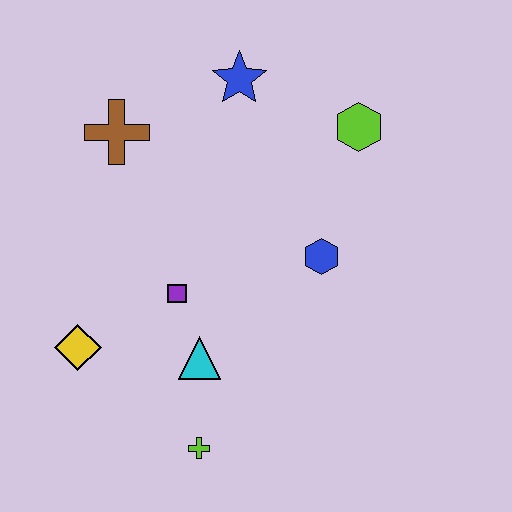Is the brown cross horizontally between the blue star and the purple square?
No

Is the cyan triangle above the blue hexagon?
No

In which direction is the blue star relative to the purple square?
The blue star is above the purple square.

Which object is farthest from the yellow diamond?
The lime hexagon is farthest from the yellow diamond.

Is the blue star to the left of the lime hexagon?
Yes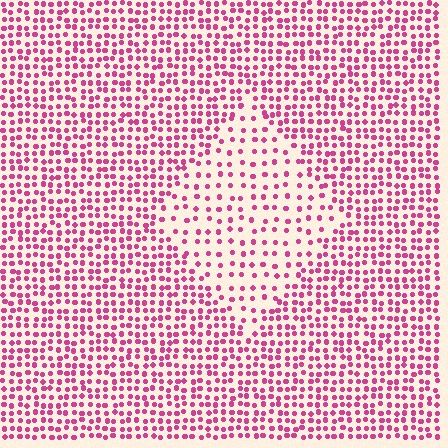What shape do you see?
I see a diamond.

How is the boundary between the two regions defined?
The boundary is defined by a change in element density (approximately 2.1x ratio). All elements are the same color, size, and shape.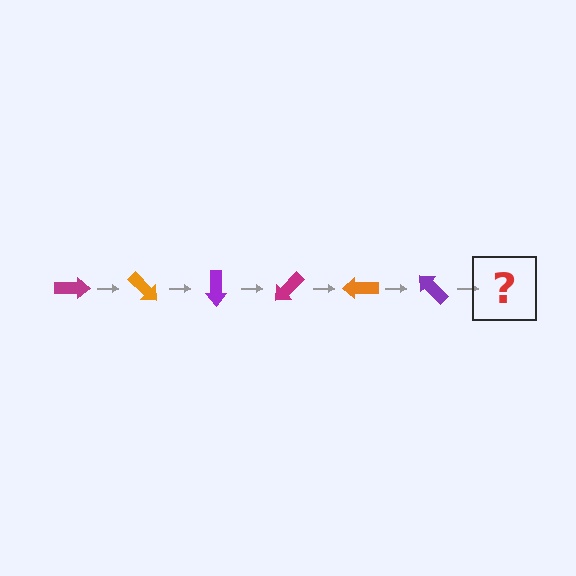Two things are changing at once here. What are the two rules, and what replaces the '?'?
The two rules are that it rotates 45 degrees each step and the color cycles through magenta, orange, and purple. The '?' should be a magenta arrow, rotated 270 degrees from the start.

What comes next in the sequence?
The next element should be a magenta arrow, rotated 270 degrees from the start.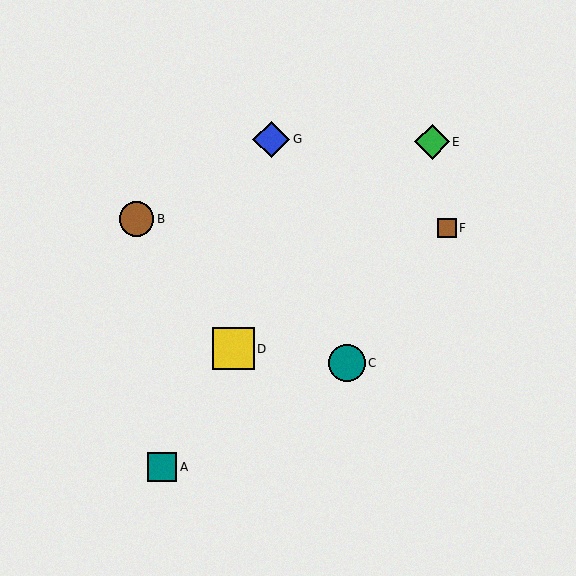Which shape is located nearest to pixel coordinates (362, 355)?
The teal circle (labeled C) at (347, 363) is nearest to that location.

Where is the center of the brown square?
The center of the brown square is at (447, 228).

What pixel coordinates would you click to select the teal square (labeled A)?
Click at (162, 467) to select the teal square A.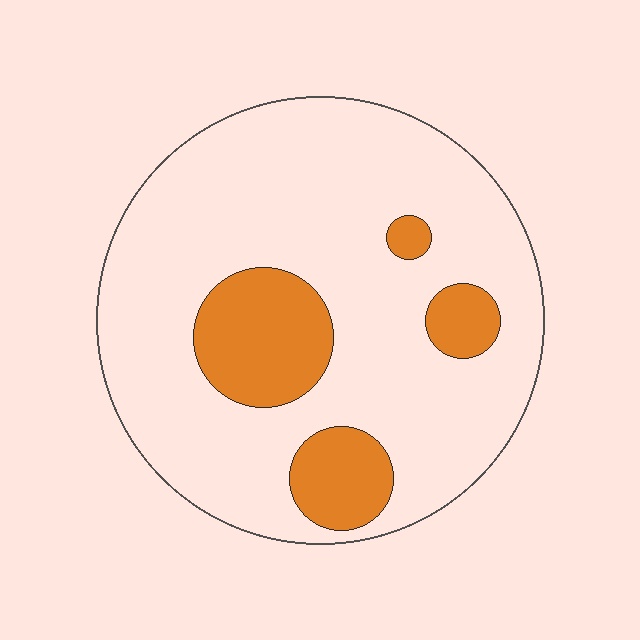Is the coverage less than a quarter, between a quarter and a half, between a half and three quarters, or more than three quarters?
Less than a quarter.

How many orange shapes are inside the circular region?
4.